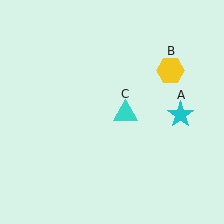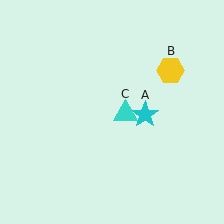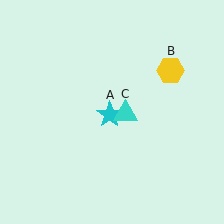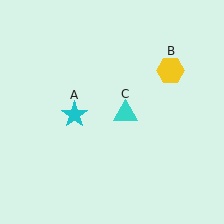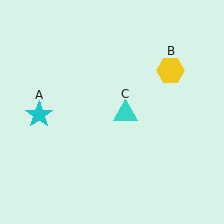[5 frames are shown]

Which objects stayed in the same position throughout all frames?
Yellow hexagon (object B) and cyan triangle (object C) remained stationary.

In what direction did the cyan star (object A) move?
The cyan star (object A) moved left.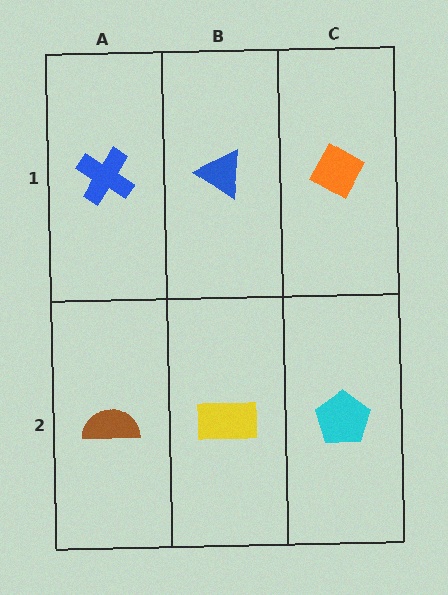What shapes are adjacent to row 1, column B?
A yellow rectangle (row 2, column B), a blue cross (row 1, column A), an orange diamond (row 1, column C).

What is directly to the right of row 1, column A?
A blue triangle.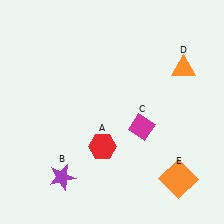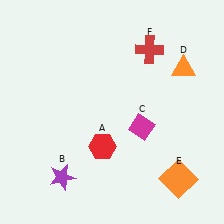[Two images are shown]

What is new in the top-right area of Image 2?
A red cross (F) was added in the top-right area of Image 2.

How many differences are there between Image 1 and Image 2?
There is 1 difference between the two images.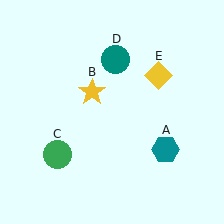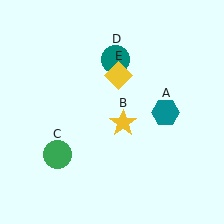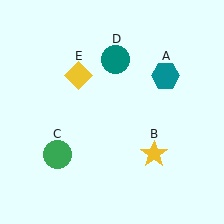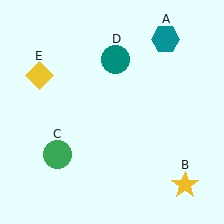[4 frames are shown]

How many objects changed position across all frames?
3 objects changed position: teal hexagon (object A), yellow star (object B), yellow diamond (object E).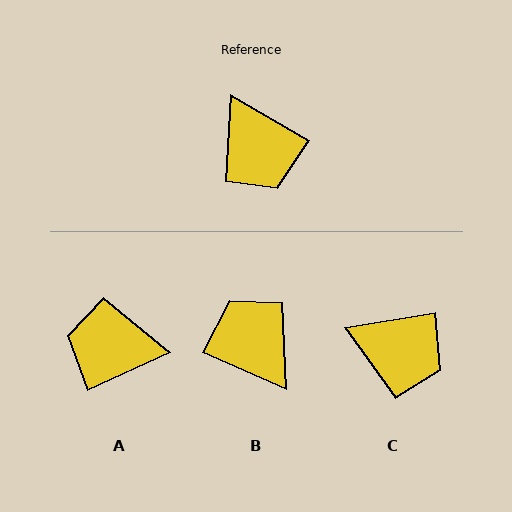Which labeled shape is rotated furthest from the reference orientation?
B, about 174 degrees away.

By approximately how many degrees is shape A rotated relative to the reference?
Approximately 126 degrees clockwise.